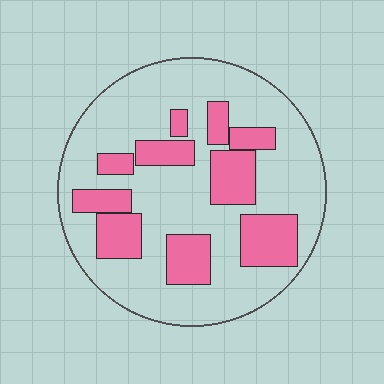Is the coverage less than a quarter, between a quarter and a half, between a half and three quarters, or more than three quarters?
Between a quarter and a half.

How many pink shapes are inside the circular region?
10.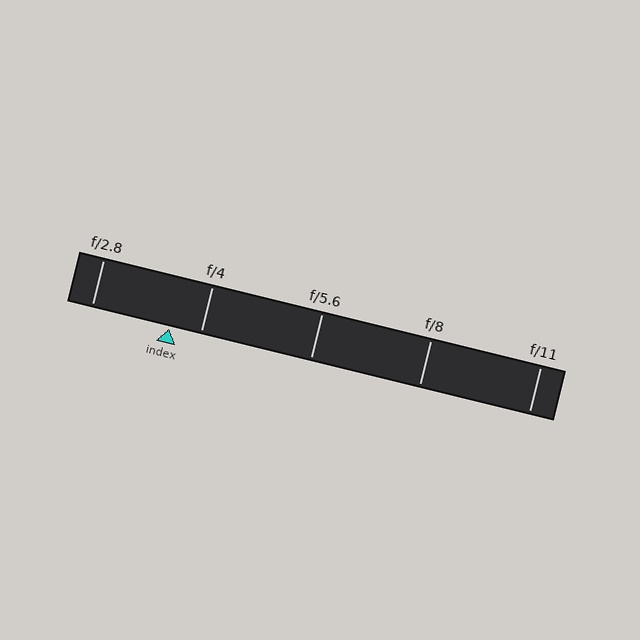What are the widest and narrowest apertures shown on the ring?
The widest aperture shown is f/2.8 and the narrowest is f/11.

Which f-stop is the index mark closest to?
The index mark is closest to f/4.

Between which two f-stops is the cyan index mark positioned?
The index mark is between f/2.8 and f/4.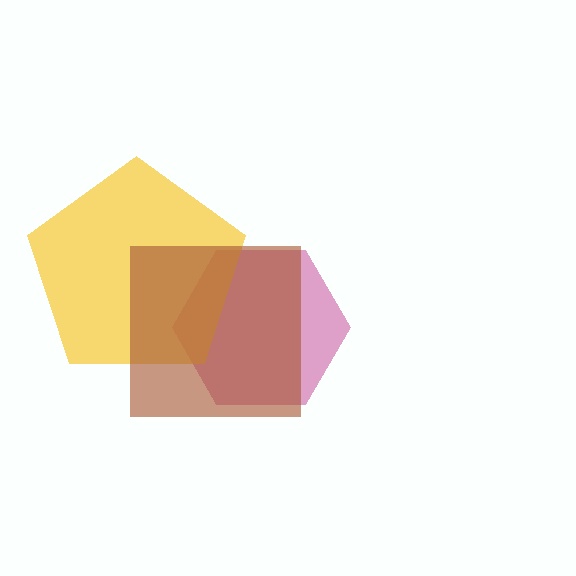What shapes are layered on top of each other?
The layered shapes are: a magenta hexagon, a yellow pentagon, a brown square.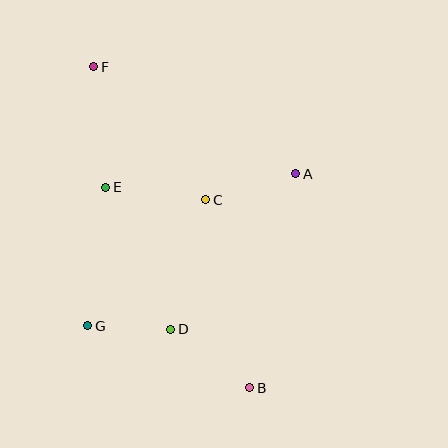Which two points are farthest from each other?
Points B and F are farthest from each other.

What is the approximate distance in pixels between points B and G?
The distance between B and G is approximately 173 pixels.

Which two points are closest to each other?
Points D and G are closest to each other.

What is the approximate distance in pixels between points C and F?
The distance between C and F is approximately 174 pixels.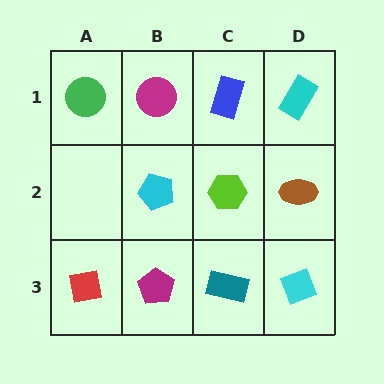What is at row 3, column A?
A red square.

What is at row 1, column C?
A blue rectangle.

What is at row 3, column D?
A cyan diamond.